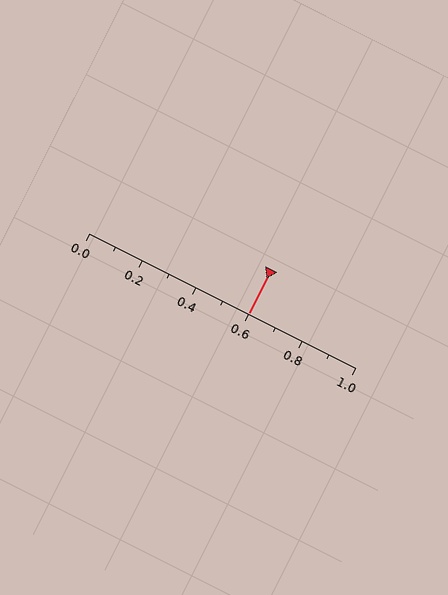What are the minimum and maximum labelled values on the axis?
The axis runs from 0.0 to 1.0.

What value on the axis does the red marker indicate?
The marker indicates approximately 0.6.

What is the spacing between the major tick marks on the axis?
The major ticks are spaced 0.2 apart.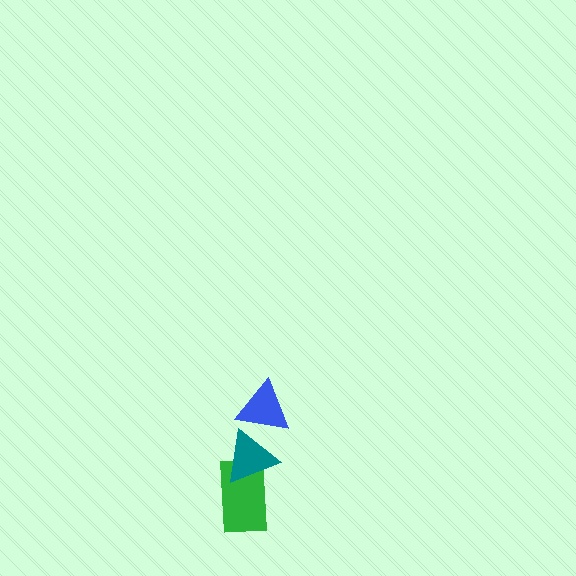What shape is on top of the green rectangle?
The teal triangle is on top of the green rectangle.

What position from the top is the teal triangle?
The teal triangle is 2nd from the top.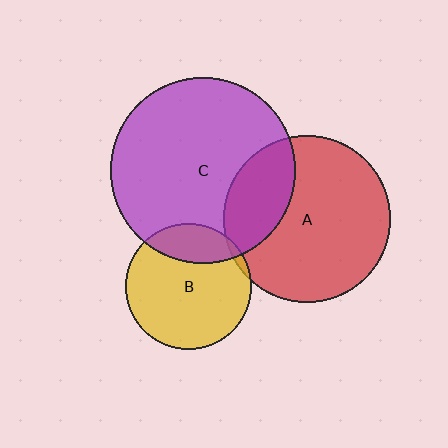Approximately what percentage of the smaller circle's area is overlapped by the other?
Approximately 20%.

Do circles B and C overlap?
Yes.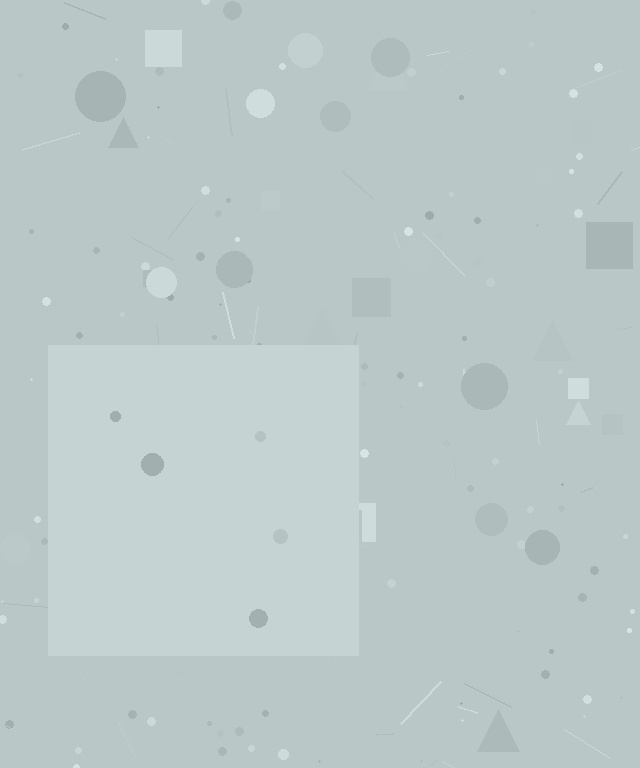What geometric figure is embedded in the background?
A square is embedded in the background.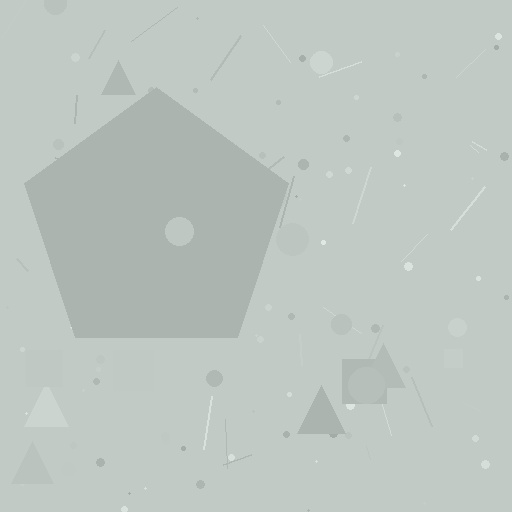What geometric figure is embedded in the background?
A pentagon is embedded in the background.